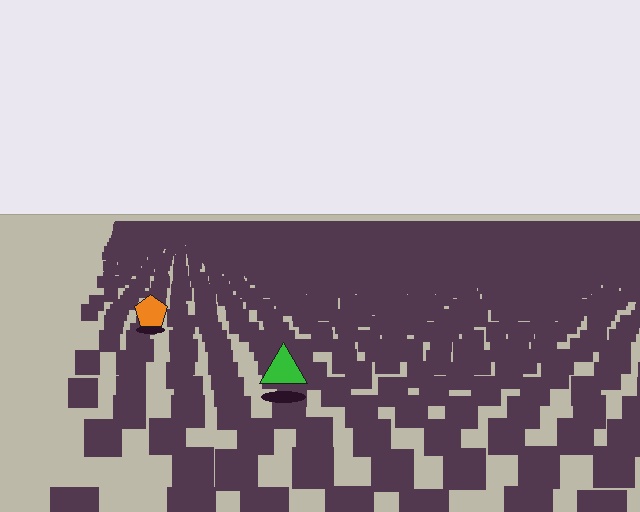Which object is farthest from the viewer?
The orange pentagon is farthest from the viewer. It appears smaller and the ground texture around it is denser.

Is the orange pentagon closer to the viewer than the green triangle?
No. The green triangle is closer — you can tell from the texture gradient: the ground texture is coarser near it.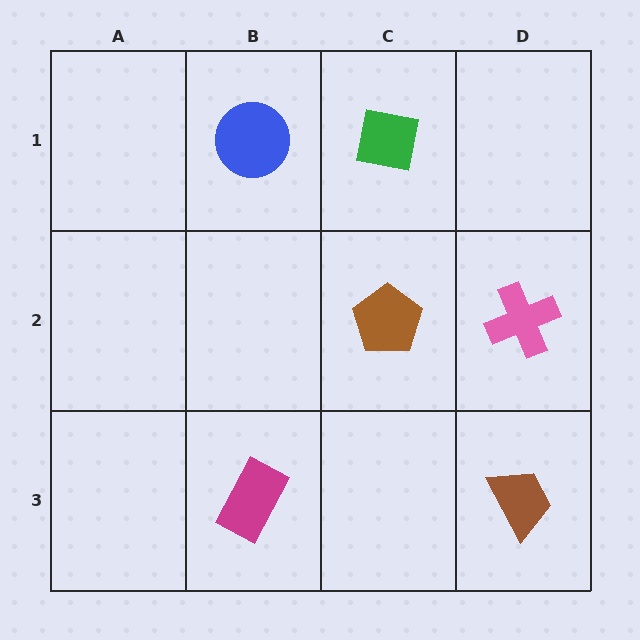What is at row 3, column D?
A brown trapezoid.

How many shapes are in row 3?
2 shapes.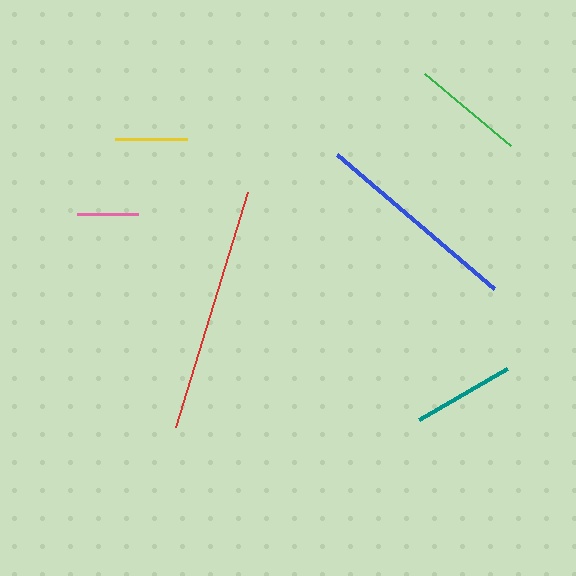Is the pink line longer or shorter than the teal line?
The teal line is longer than the pink line.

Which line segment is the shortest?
The pink line is the shortest at approximately 61 pixels.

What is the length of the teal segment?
The teal segment is approximately 102 pixels long.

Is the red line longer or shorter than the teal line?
The red line is longer than the teal line.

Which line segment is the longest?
The red line is the longest at approximately 245 pixels.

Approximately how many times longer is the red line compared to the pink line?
The red line is approximately 4.0 times the length of the pink line.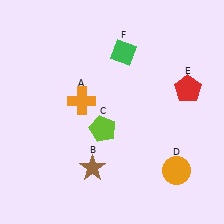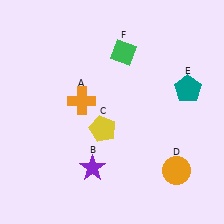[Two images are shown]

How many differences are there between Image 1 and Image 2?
There are 3 differences between the two images.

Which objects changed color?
B changed from brown to purple. C changed from lime to yellow. E changed from red to teal.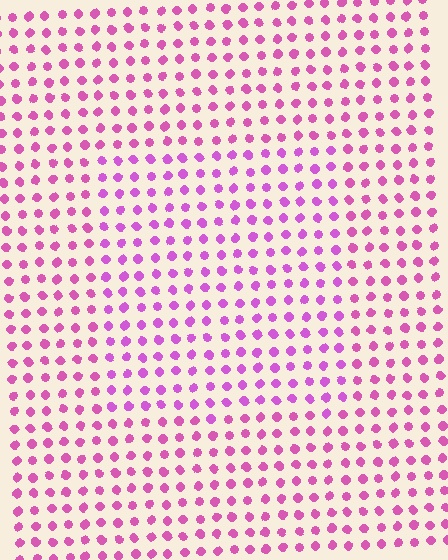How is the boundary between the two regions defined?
The boundary is defined purely by a slight shift in hue (about 20 degrees). Spacing, size, and orientation are identical on both sides.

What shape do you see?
I see a rectangle.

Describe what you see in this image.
The image is filled with small pink elements in a uniform arrangement. A rectangle-shaped region is visible where the elements are tinted to a slightly different hue, forming a subtle color boundary.